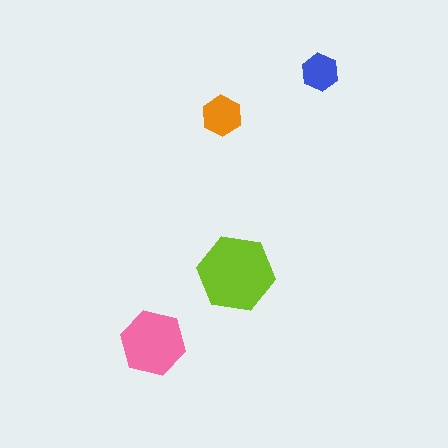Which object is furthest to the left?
The pink hexagon is leftmost.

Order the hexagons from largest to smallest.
the lime one, the pink one, the orange one, the blue one.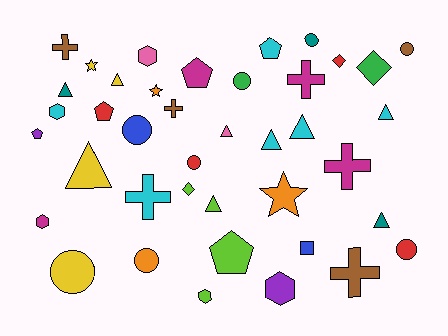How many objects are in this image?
There are 40 objects.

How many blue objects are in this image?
There are 2 blue objects.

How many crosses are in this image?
There are 6 crosses.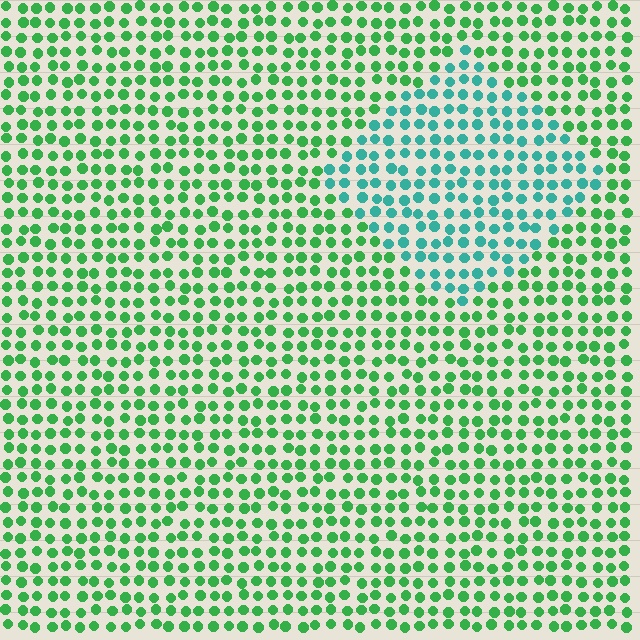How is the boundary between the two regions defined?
The boundary is defined purely by a slight shift in hue (about 42 degrees). Spacing, size, and orientation are identical on both sides.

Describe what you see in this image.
The image is filled with small green elements in a uniform arrangement. A diamond-shaped region is visible where the elements are tinted to a slightly different hue, forming a subtle color boundary.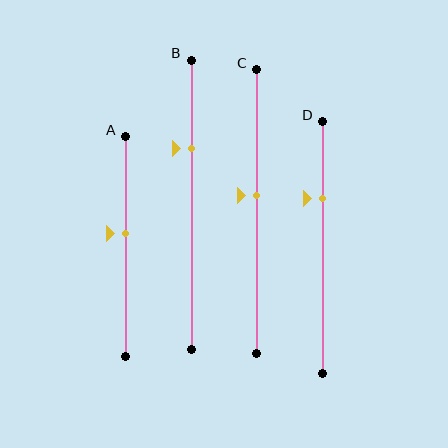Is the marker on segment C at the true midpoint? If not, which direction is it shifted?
No, the marker on segment C is shifted upward by about 6% of the segment length.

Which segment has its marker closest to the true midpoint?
Segment A has its marker closest to the true midpoint.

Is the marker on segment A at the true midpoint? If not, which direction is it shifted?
No, the marker on segment A is shifted upward by about 6% of the segment length.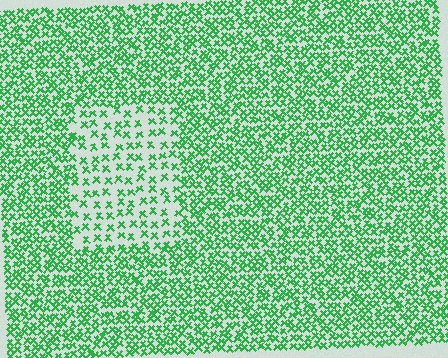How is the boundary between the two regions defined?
The boundary is defined by a change in element density (approximately 2.1x ratio). All elements are the same color, size, and shape.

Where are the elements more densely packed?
The elements are more densely packed outside the rectangle boundary.